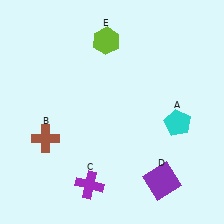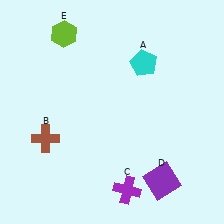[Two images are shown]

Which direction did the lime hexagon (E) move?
The lime hexagon (E) moved left.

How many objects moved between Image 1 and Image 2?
3 objects moved between the two images.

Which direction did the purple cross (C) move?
The purple cross (C) moved right.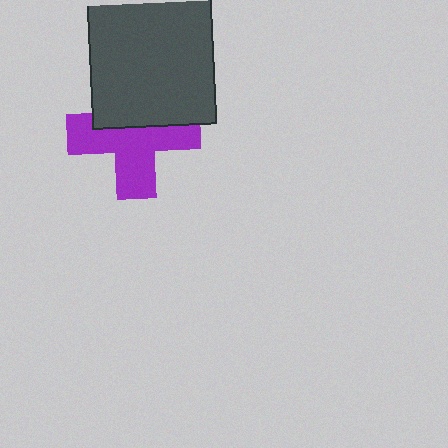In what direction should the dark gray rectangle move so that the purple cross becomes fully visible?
The dark gray rectangle should move up. That is the shortest direction to clear the overlap and leave the purple cross fully visible.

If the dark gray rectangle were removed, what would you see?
You would see the complete purple cross.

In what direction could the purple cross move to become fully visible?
The purple cross could move down. That would shift it out from behind the dark gray rectangle entirely.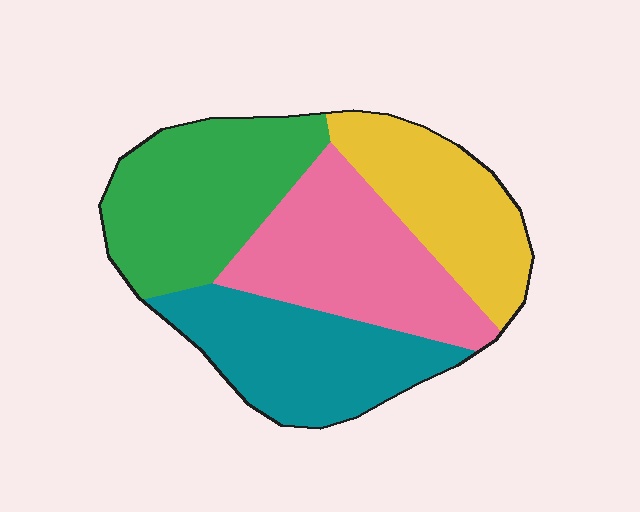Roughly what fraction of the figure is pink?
Pink covers around 25% of the figure.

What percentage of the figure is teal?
Teal covers about 25% of the figure.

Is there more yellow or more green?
Green.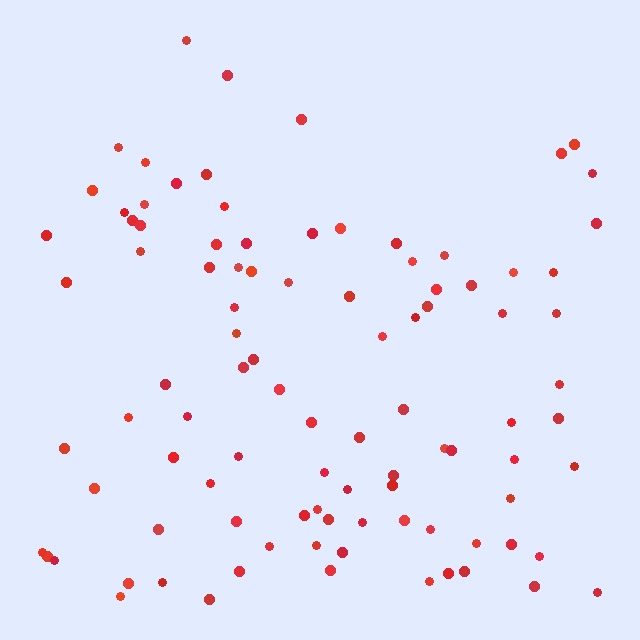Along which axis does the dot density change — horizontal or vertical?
Vertical.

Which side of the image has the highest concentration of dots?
The bottom.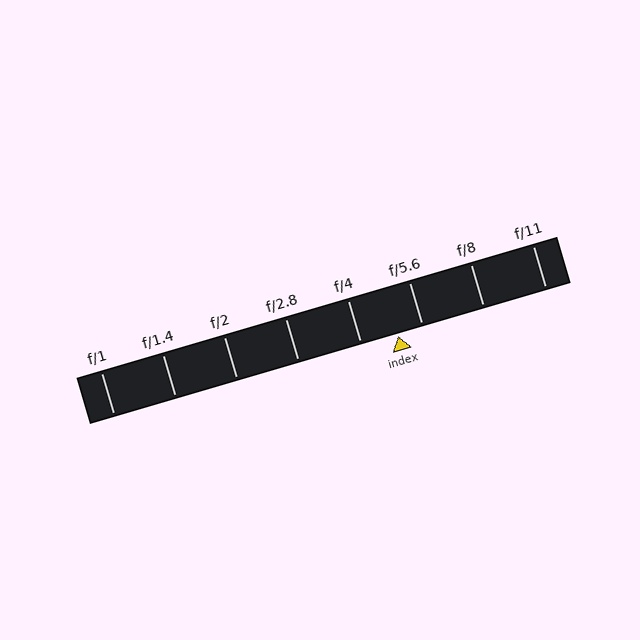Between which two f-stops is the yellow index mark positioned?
The index mark is between f/4 and f/5.6.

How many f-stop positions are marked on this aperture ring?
There are 8 f-stop positions marked.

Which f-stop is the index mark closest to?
The index mark is closest to f/5.6.